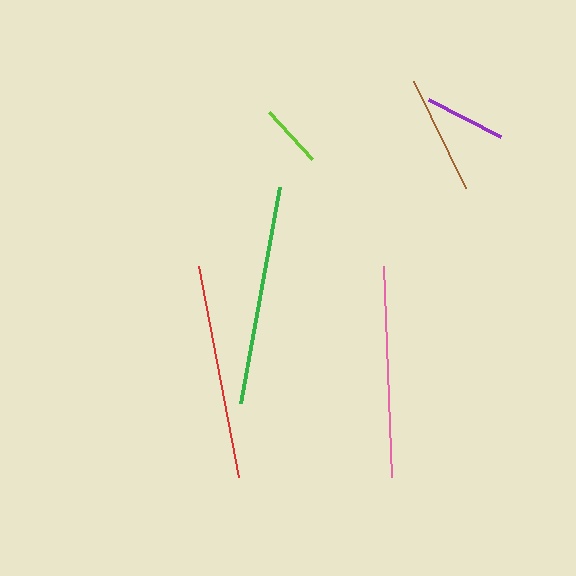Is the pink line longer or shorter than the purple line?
The pink line is longer than the purple line.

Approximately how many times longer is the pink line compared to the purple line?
The pink line is approximately 2.6 times the length of the purple line.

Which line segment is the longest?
The green line is the longest at approximately 220 pixels.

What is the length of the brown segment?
The brown segment is approximately 119 pixels long.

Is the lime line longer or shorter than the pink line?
The pink line is longer than the lime line.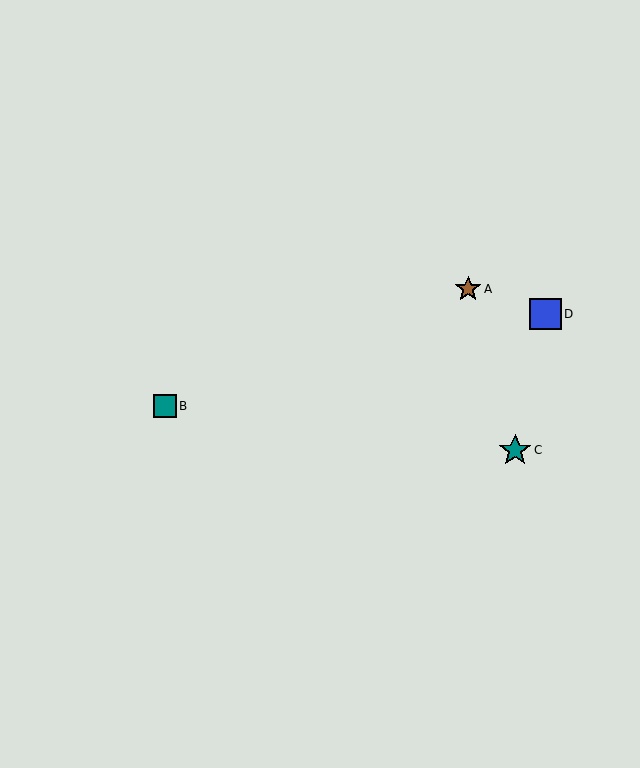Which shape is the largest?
The teal star (labeled C) is the largest.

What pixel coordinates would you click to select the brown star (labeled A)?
Click at (468, 289) to select the brown star A.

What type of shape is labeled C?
Shape C is a teal star.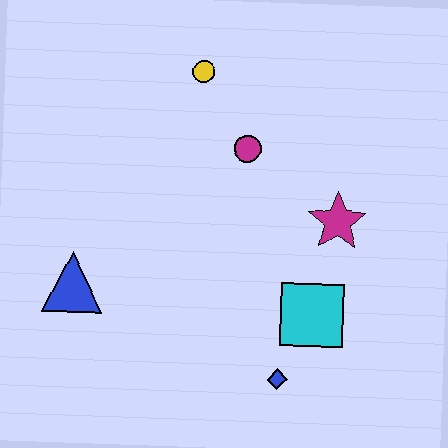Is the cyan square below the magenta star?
Yes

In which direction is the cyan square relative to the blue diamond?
The cyan square is above the blue diamond.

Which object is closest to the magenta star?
The cyan square is closest to the magenta star.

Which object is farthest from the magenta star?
The blue triangle is farthest from the magenta star.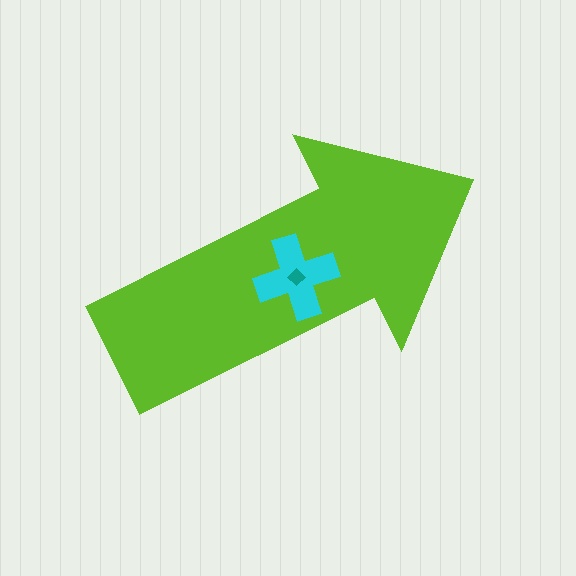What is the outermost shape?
The lime arrow.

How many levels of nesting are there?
3.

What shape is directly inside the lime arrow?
The cyan cross.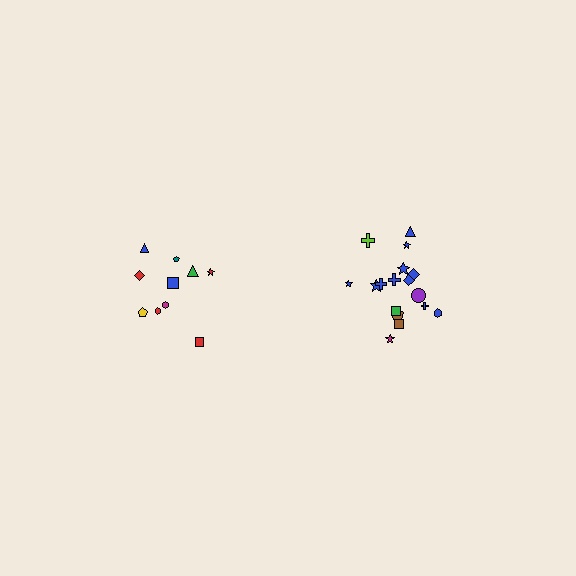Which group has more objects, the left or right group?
The right group.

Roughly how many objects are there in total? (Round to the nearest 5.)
Roughly 30 objects in total.